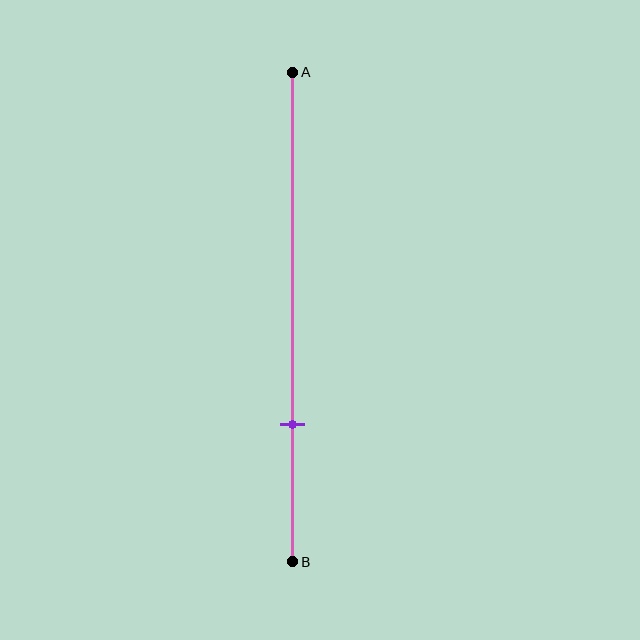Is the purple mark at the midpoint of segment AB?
No, the mark is at about 70% from A, not at the 50% midpoint.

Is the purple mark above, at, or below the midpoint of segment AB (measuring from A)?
The purple mark is below the midpoint of segment AB.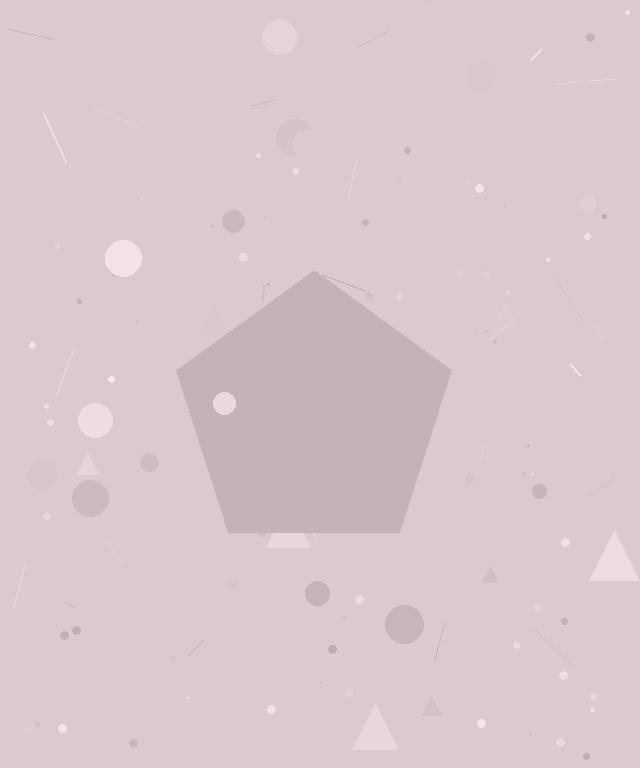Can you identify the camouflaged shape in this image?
The camouflaged shape is a pentagon.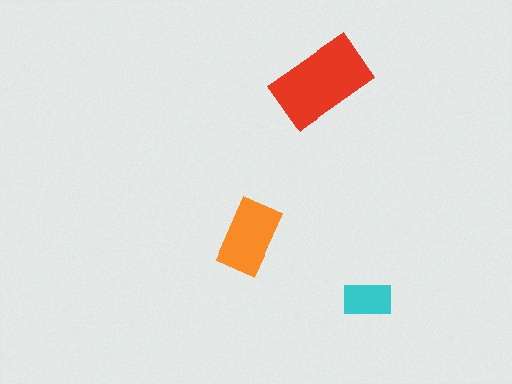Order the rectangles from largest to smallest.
the red one, the orange one, the cyan one.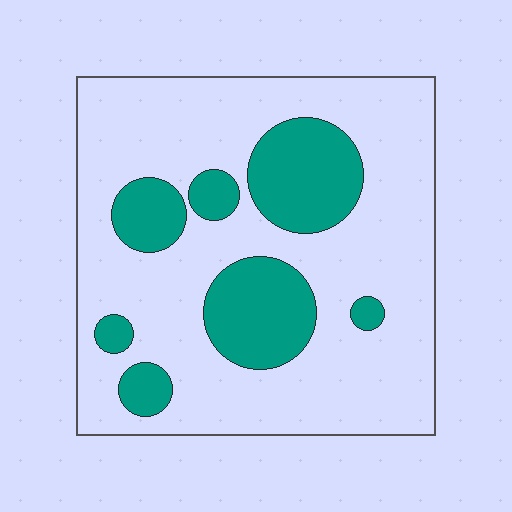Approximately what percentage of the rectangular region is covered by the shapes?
Approximately 25%.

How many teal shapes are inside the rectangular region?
7.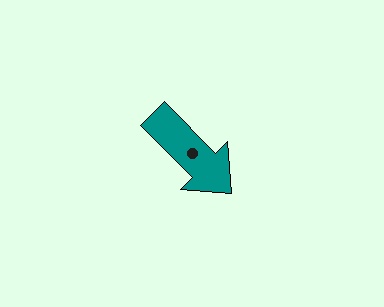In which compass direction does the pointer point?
Southeast.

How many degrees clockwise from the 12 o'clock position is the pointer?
Approximately 135 degrees.